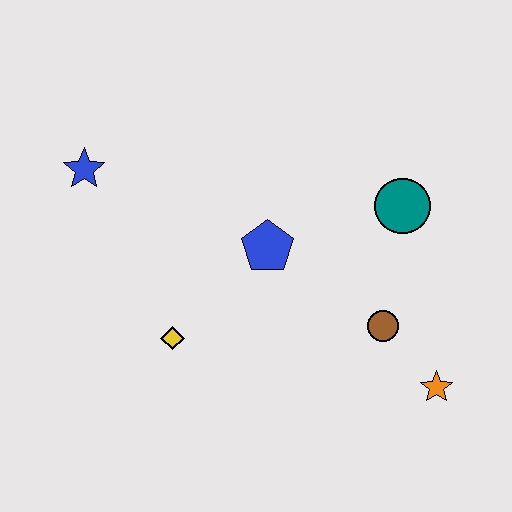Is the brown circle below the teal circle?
Yes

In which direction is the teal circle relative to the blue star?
The teal circle is to the right of the blue star.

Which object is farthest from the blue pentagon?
The orange star is farthest from the blue pentagon.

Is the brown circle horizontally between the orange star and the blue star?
Yes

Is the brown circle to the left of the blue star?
No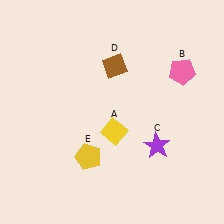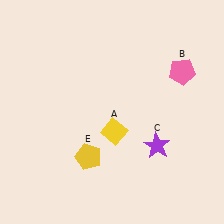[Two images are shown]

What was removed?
The brown diamond (D) was removed in Image 2.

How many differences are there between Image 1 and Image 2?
There is 1 difference between the two images.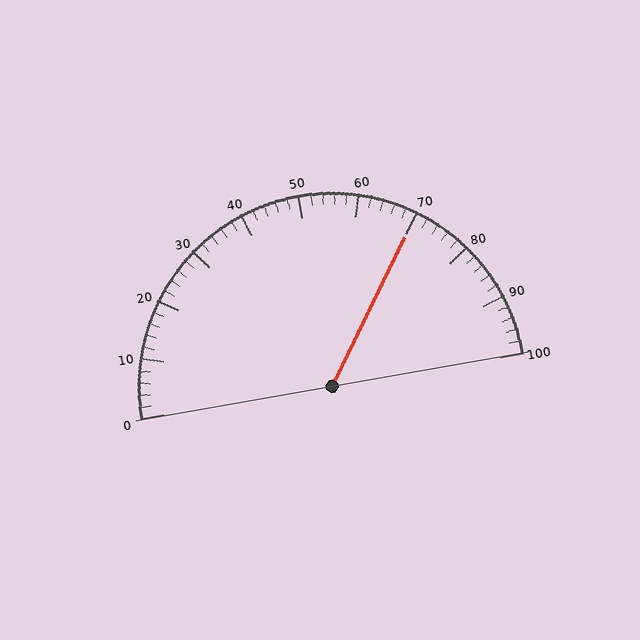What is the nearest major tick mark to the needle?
The nearest major tick mark is 70.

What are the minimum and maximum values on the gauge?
The gauge ranges from 0 to 100.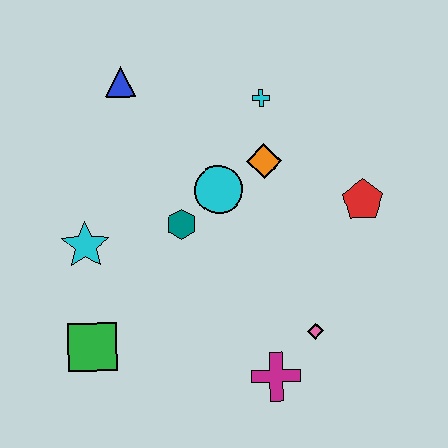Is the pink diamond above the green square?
Yes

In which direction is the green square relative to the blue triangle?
The green square is below the blue triangle.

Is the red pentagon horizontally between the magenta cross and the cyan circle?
No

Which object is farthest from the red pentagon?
The green square is farthest from the red pentagon.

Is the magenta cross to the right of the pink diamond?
No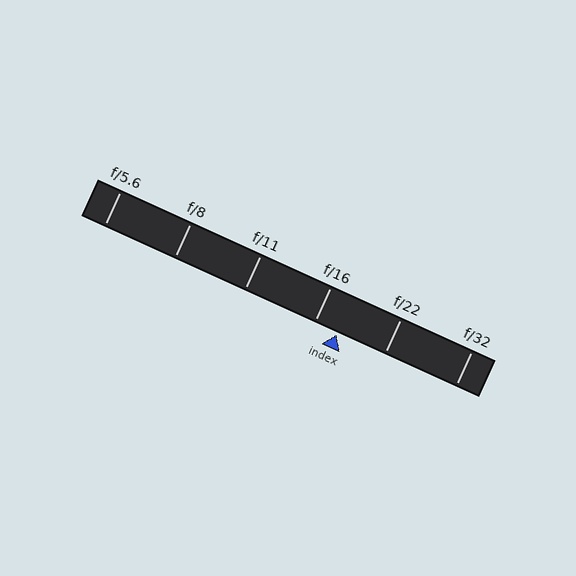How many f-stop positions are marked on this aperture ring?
There are 6 f-stop positions marked.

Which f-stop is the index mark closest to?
The index mark is closest to f/16.